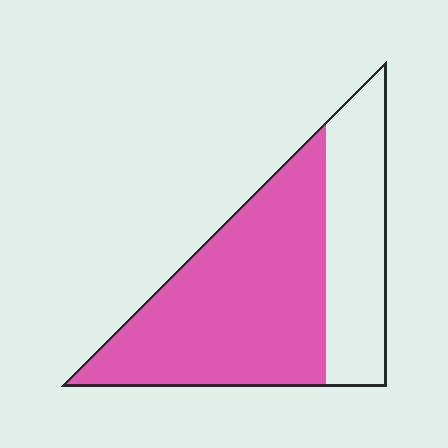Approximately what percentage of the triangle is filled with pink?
Approximately 65%.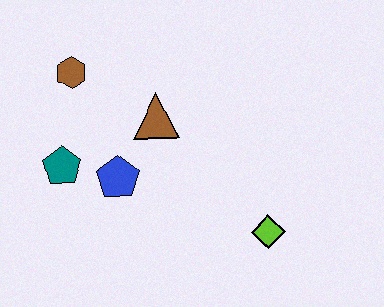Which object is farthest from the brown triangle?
The lime diamond is farthest from the brown triangle.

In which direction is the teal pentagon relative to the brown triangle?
The teal pentagon is to the left of the brown triangle.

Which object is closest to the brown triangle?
The blue pentagon is closest to the brown triangle.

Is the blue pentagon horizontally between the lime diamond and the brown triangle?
No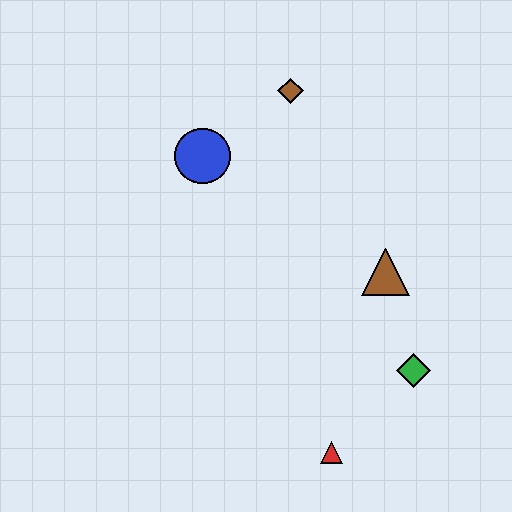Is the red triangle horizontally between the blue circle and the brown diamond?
No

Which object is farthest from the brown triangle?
The blue circle is farthest from the brown triangle.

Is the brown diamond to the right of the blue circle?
Yes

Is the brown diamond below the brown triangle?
No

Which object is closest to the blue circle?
The brown diamond is closest to the blue circle.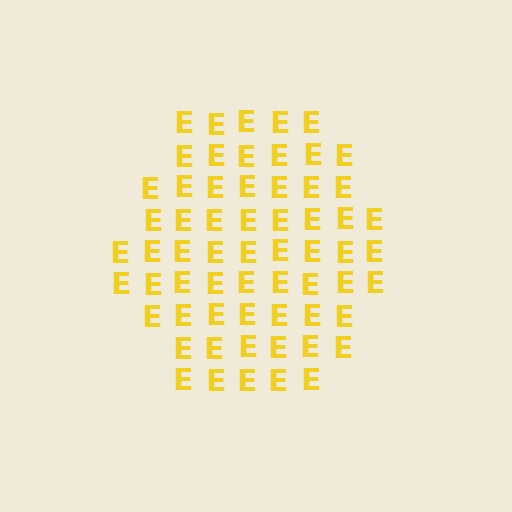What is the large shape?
The large shape is a hexagon.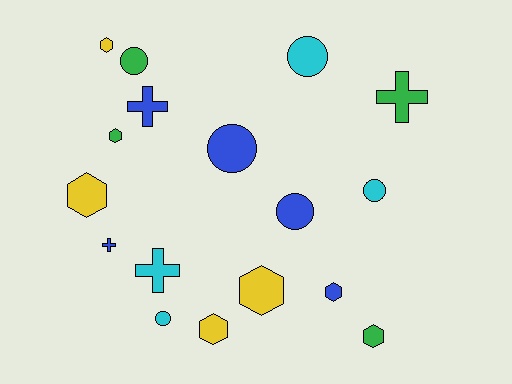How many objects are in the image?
There are 17 objects.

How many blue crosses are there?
There are 2 blue crosses.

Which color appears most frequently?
Blue, with 5 objects.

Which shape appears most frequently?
Hexagon, with 7 objects.